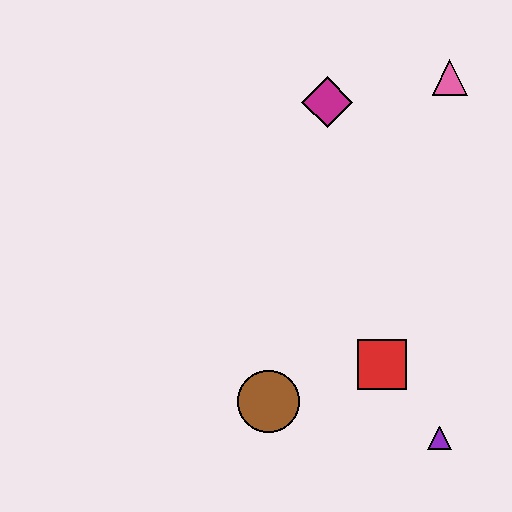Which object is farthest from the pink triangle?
The brown circle is farthest from the pink triangle.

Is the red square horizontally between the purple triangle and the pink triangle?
No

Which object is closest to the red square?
The purple triangle is closest to the red square.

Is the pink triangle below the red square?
No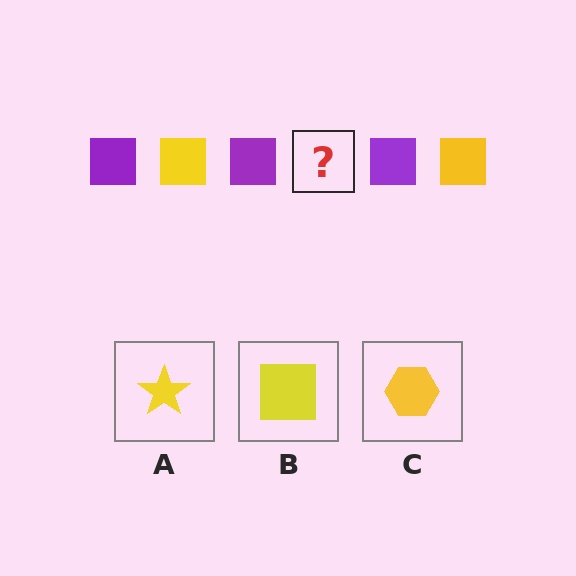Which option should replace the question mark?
Option B.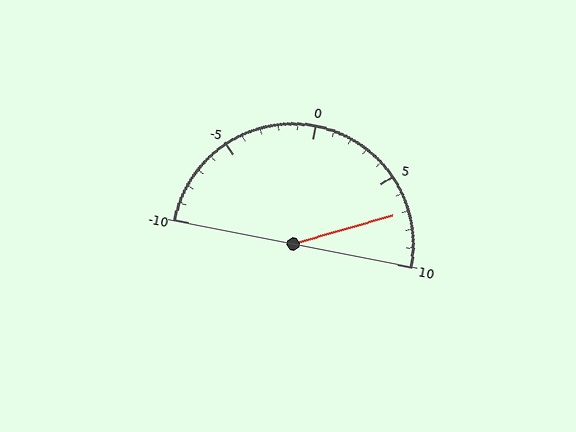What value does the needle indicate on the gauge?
The needle indicates approximately 7.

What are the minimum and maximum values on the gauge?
The gauge ranges from -10 to 10.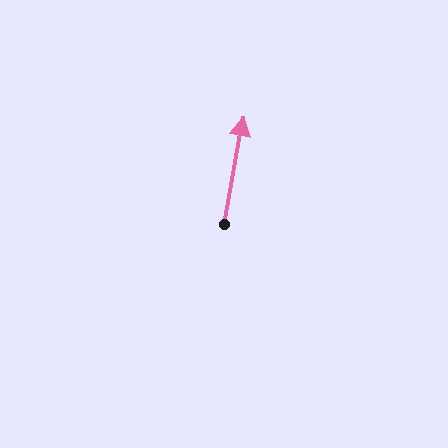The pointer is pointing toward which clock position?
Roughly 12 o'clock.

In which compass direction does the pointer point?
North.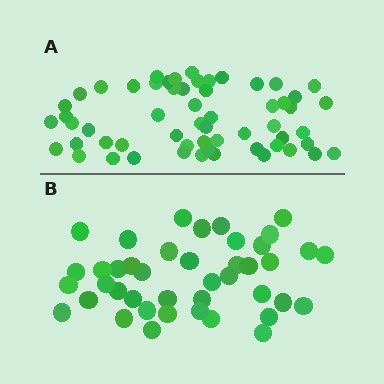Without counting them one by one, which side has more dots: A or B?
Region A (the top region) has more dots.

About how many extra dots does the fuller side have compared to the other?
Region A has approximately 15 more dots than region B.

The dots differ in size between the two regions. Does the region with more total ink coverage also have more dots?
No. Region B has more total ink coverage because its dots are larger, but region A actually contains more individual dots. Total area can be misleading — the number of items is what matters here.